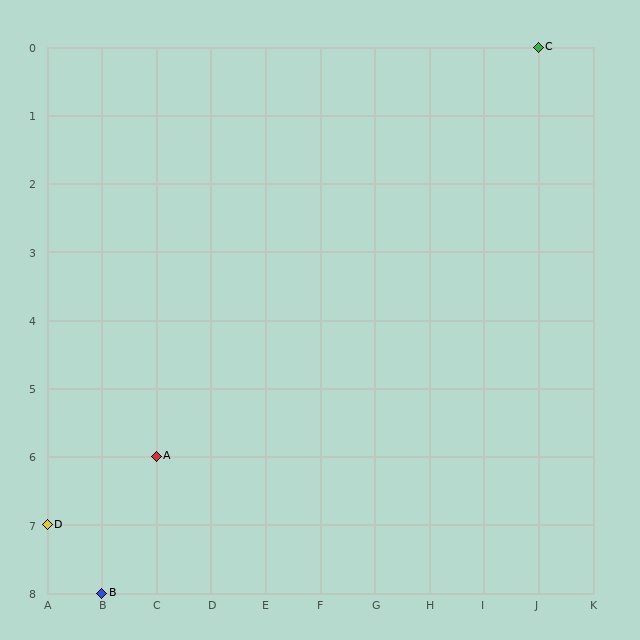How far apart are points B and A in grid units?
Points B and A are 1 column and 2 rows apart (about 2.2 grid units diagonally).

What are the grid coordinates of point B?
Point B is at grid coordinates (B, 8).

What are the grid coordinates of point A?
Point A is at grid coordinates (C, 6).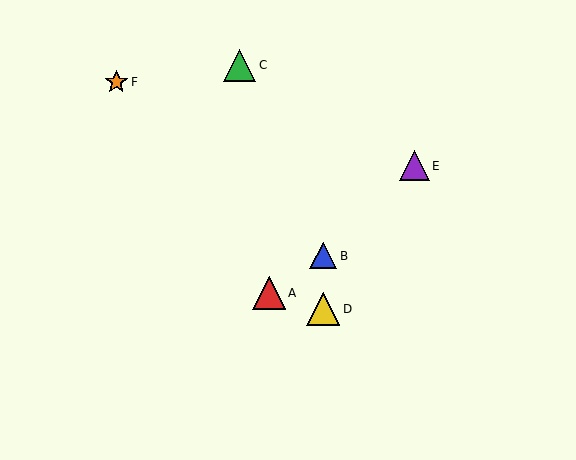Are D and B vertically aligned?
Yes, both are at x≈323.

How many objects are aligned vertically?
2 objects (B, D) are aligned vertically.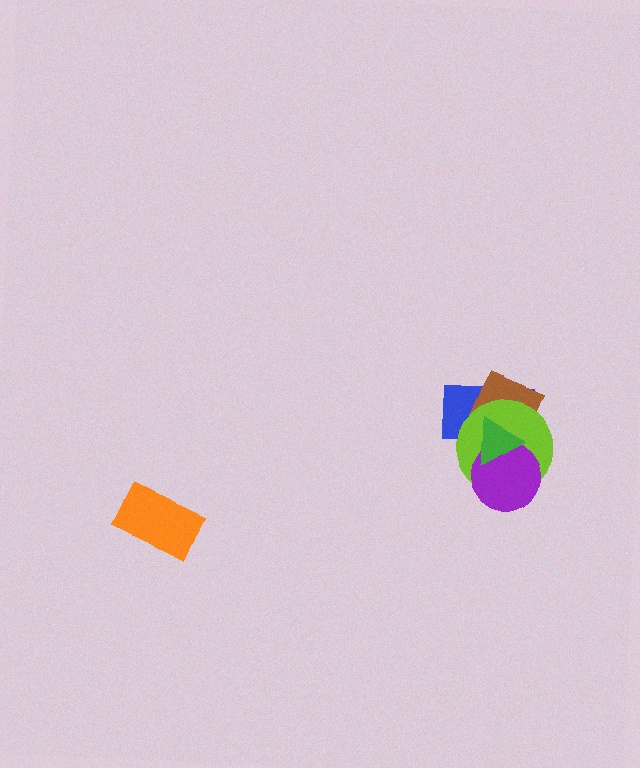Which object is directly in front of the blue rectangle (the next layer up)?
The brown square is directly in front of the blue rectangle.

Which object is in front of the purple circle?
The green triangle is in front of the purple circle.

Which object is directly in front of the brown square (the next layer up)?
The lime circle is directly in front of the brown square.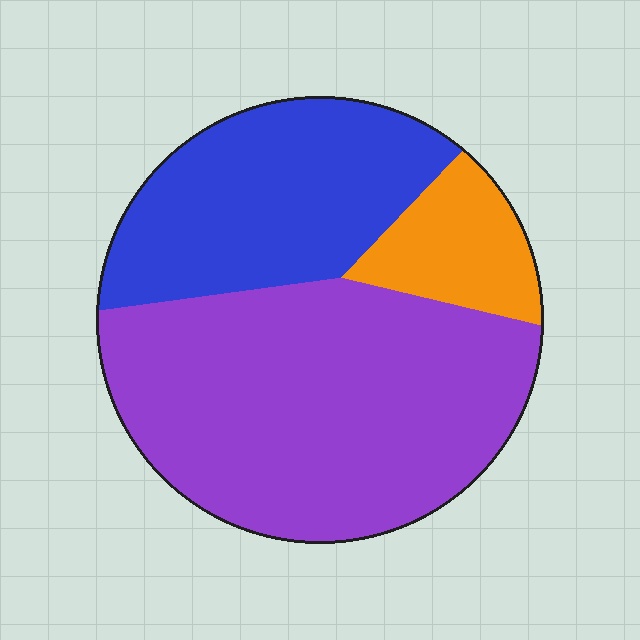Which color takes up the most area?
Purple, at roughly 55%.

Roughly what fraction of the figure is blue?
Blue covers about 30% of the figure.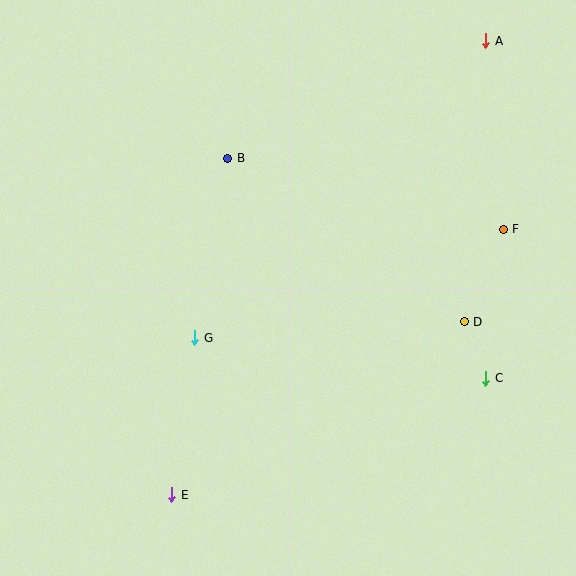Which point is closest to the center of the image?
Point G at (195, 338) is closest to the center.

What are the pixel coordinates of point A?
Point A is at (486, 41).